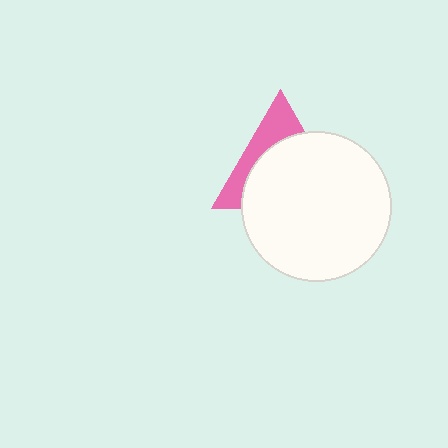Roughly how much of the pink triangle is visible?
A small part of it is visible (roughly 34%).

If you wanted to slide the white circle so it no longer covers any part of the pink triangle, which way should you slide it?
Slide it down — that is the most direct way to separate the two shapes.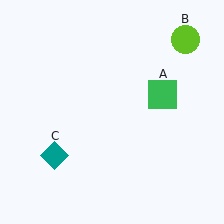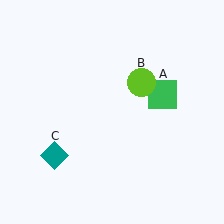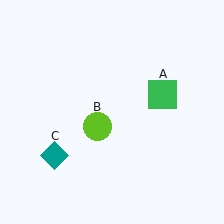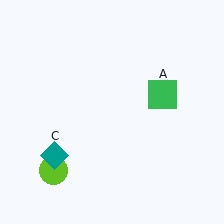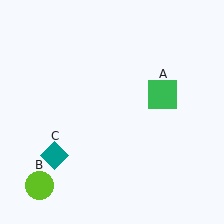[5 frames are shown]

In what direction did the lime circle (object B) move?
The lime circle (object B) moved down and to the left.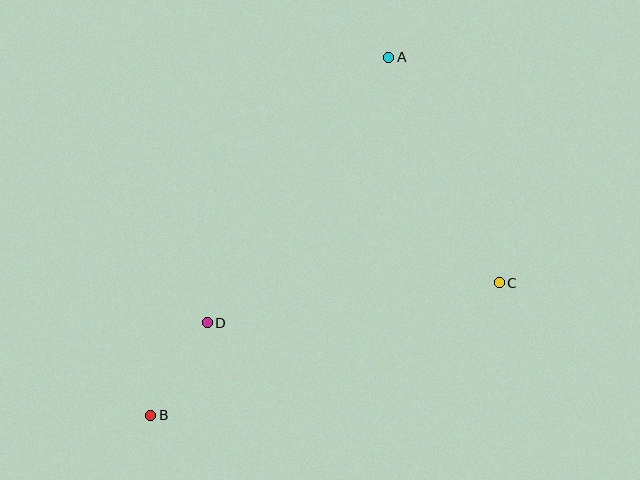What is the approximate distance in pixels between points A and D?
The distance between A and D is approximately 321 pixels.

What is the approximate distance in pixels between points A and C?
The distance between A and C is approximately 251 pixels.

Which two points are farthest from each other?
Points A and B are farthest from each other.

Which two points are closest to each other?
Points B and D are closest to each other.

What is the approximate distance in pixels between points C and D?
The distance between C and D is approximately 295 pixels.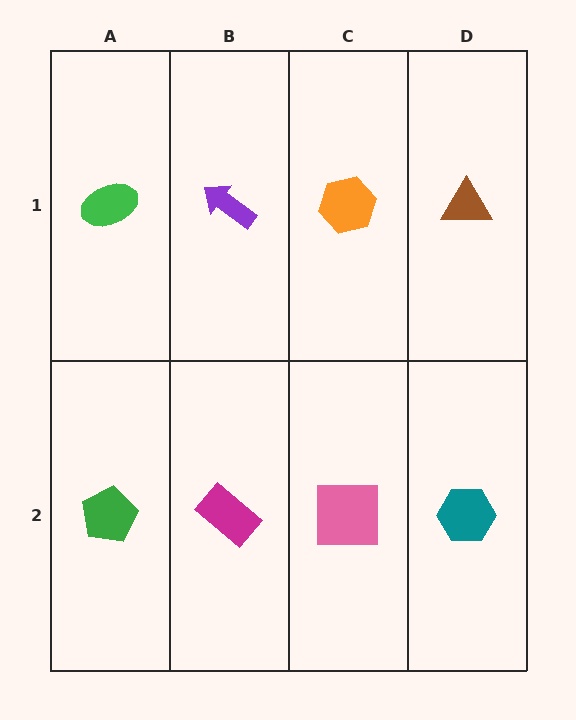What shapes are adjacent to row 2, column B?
A purple arrow (row 1, column B), a green pentagon (row 2, column A), a pink square (row 2, column C).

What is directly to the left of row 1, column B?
A green ellipse.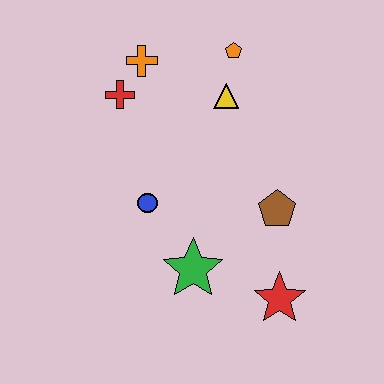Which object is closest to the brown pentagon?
The red star is closest to the brown pentagon.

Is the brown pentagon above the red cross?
No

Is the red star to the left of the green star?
No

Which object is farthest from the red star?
The orange cross is farthest from the red star.